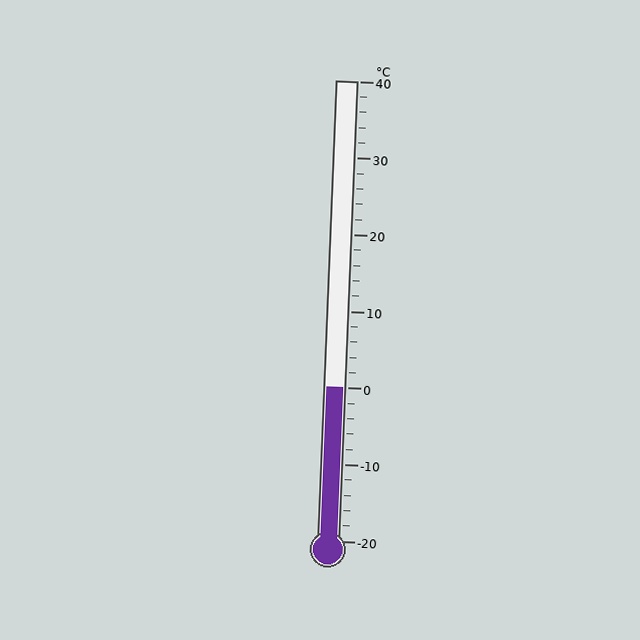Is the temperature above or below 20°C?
The temperature is below 20°C.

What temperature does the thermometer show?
The thermometer shows approximately 0°C.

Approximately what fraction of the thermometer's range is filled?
The thermometer is filled to approximately 35% of its range.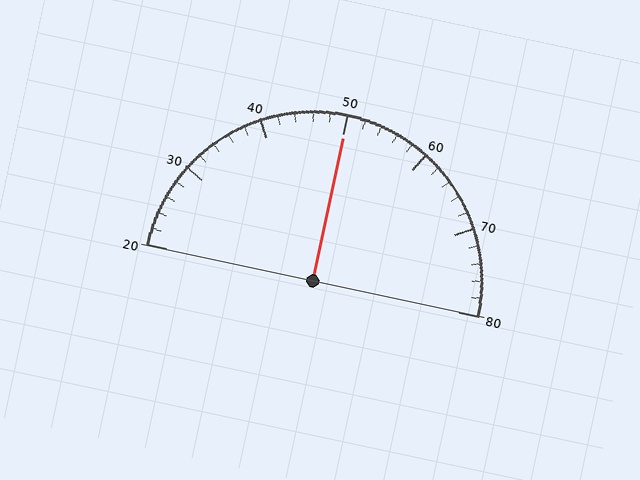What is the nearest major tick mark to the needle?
The nearest major tick mark is 50.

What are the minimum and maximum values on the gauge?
The gauge ranges from 20 to 80.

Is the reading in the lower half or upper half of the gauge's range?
The reading is in the upper half of the range (20 to 80).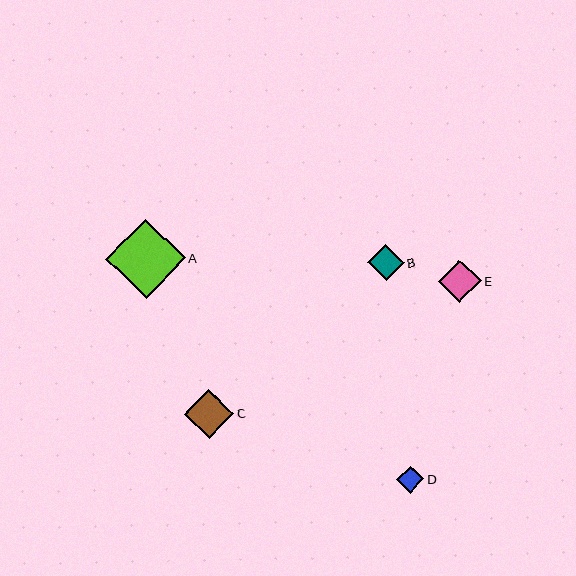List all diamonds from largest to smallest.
From largest to smallest: A, C, E, B, D.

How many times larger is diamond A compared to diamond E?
Diamond A is approximately 1.9 times the size of diamond E.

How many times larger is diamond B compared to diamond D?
Diamond B is approximately 1.3 times the size of diamond D.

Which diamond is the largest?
Diamond A is the largest with a size of approximately 79 pixels.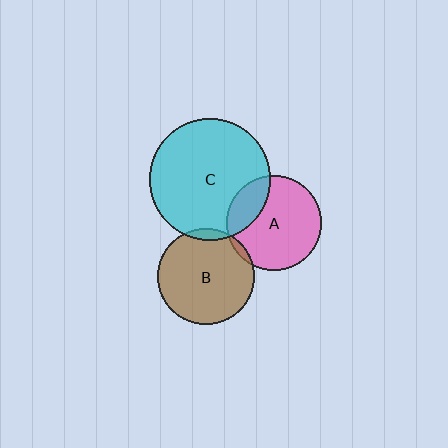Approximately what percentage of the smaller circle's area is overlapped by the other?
Approximately 20%.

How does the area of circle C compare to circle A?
Approximately 1.6 times.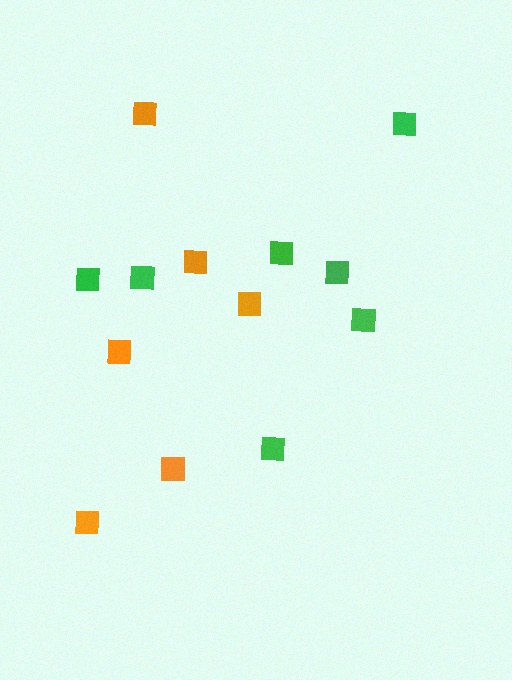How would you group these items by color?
There are 2 groups: one group of green squares (7) and one group of orange squares (6).